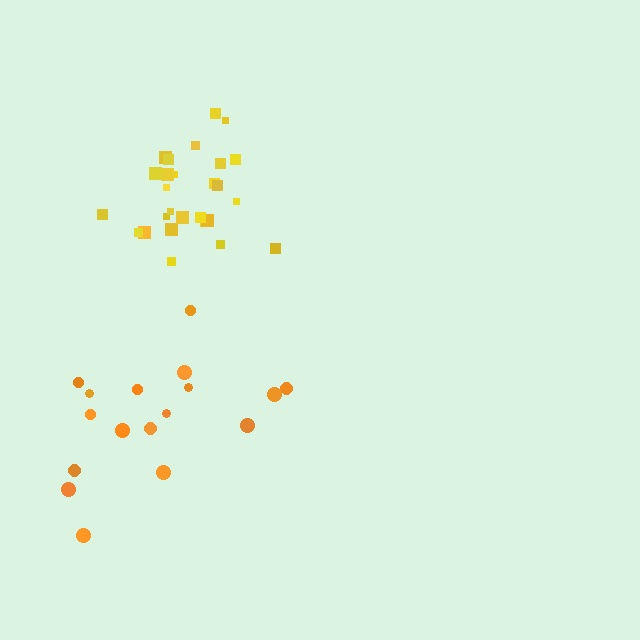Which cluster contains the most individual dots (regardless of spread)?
Yellow (28).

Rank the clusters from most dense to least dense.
yellow, orange.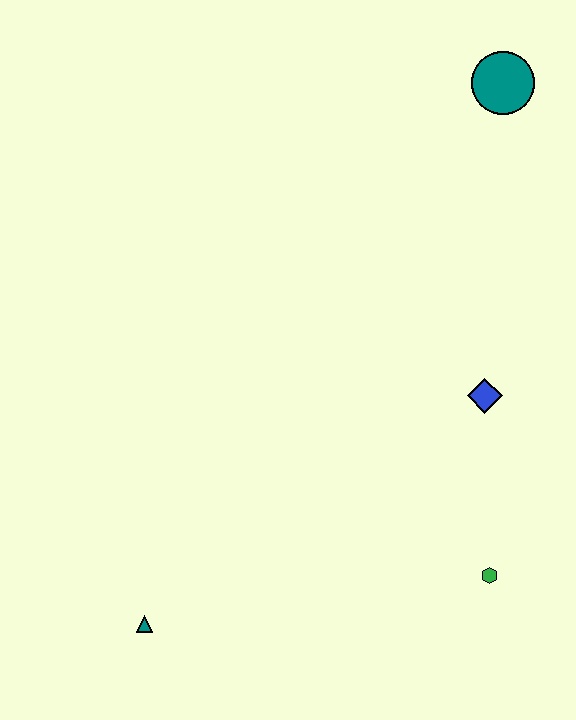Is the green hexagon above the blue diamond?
No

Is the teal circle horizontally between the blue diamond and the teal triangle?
No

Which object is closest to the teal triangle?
The green hexagon is closest to the teal triangle.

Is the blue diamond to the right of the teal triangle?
Yes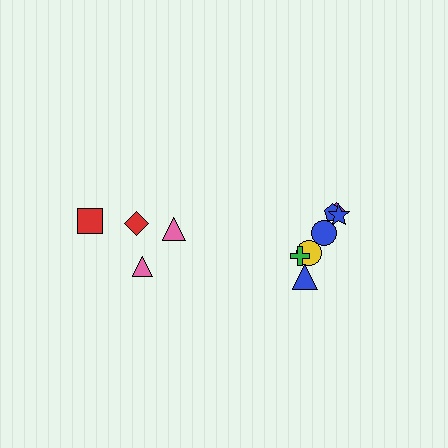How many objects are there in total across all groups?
There are 11 objects.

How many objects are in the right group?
There are 7 objects.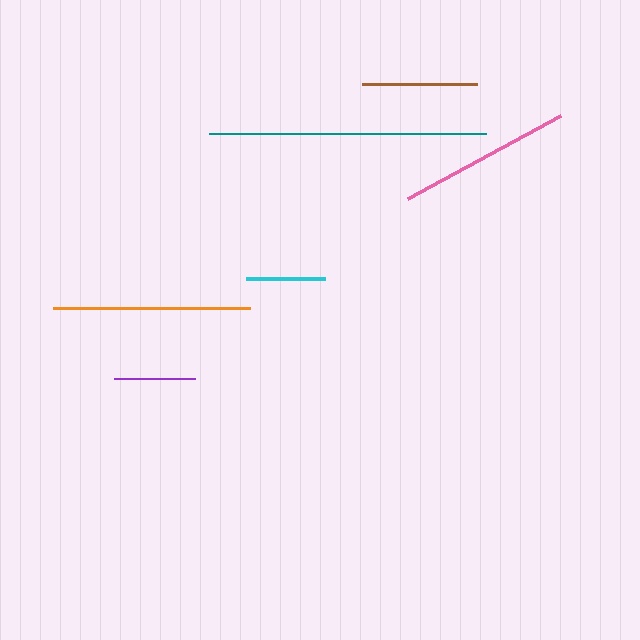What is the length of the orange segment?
The orange segment is approximately 197 pixels long.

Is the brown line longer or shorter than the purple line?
The brown line is longer than the purple line.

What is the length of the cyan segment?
The cyan segment is approximately 79 pixels long.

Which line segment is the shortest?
The cyan line is the shortest at approximately 79 pixels.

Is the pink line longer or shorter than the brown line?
The pink line is longer than the brown line.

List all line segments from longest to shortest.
From longest to shortest: teal, orange, pink, brown, purple, cyan.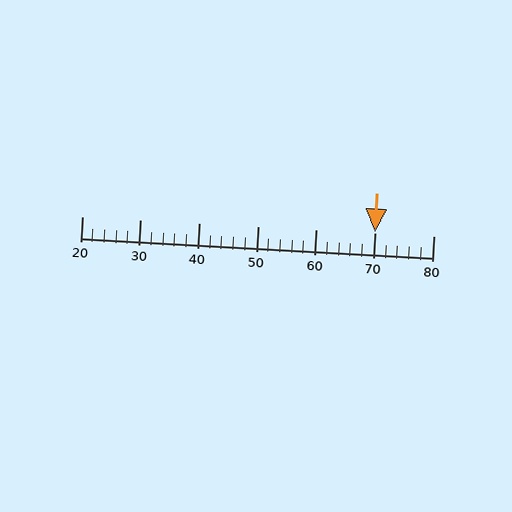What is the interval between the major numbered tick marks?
The major tick marks are spaced 10 units apart.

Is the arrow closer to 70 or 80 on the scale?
The arrow is closer to 70.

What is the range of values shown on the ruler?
The ruler shows values from 20 to 80.